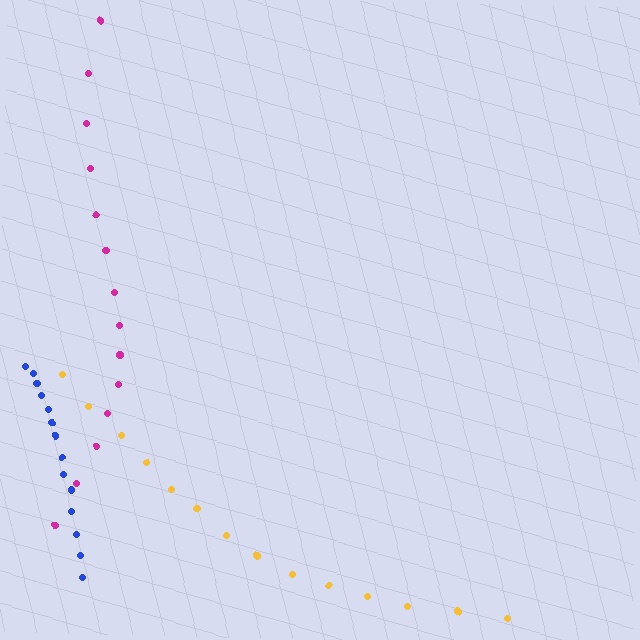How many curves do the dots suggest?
There are 3 distinct paths.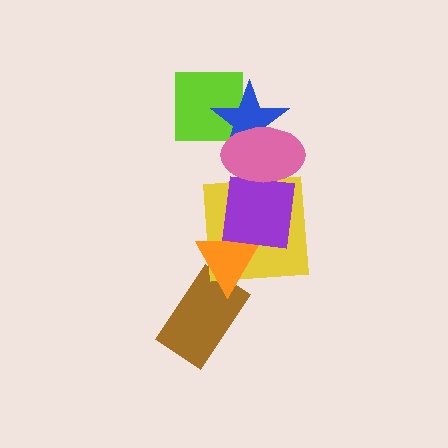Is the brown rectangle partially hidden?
Yes, it is partially covered by another shape.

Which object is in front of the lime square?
The blue star is in front of the lime square.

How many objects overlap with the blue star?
2 objects overlap with the blue star.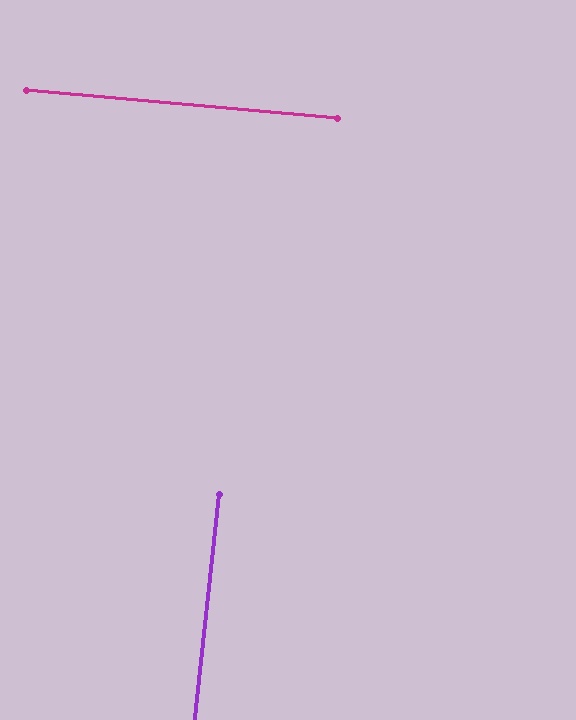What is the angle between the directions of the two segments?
Approximately 89 degrees.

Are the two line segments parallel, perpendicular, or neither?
Perpendicular — they meet at approximately 89°.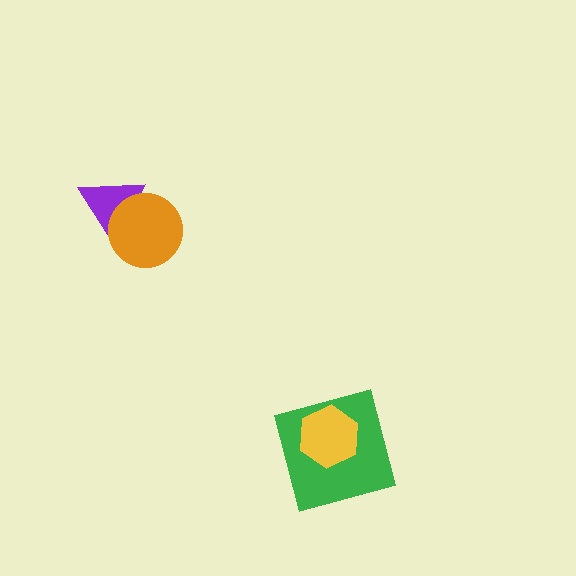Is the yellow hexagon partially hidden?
No, no other shape covers it.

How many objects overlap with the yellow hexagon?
1 object overlaps with the yellow hexagon.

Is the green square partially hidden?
Yes, it is partially covered by another shape.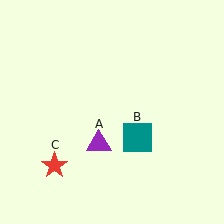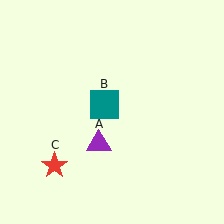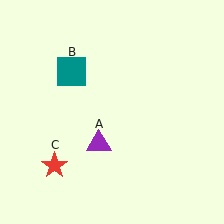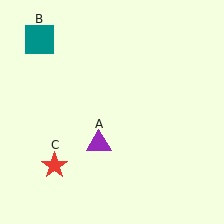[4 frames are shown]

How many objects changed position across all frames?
1 object changed position: teal square (object B).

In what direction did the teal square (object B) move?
The teal square (object B) moved up and to the left.